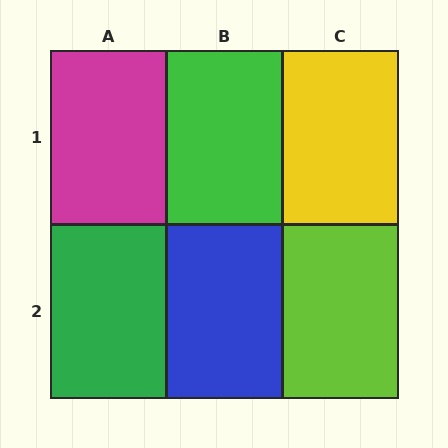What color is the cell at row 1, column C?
Yellow.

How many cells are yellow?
1 cell is yellow.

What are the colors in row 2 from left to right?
Green, blue, lime.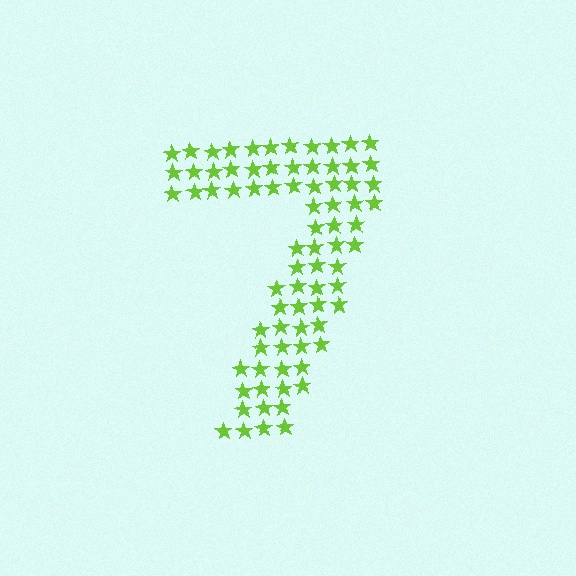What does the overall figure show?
The overall figure shows the digit 7.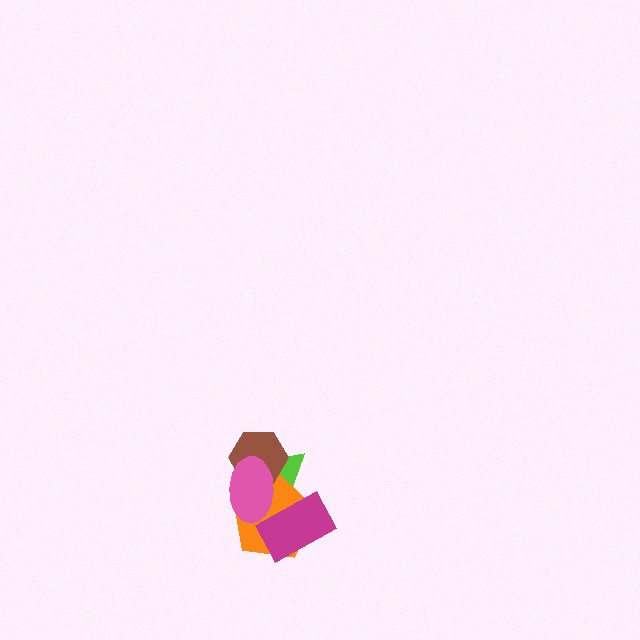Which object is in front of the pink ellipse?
The magenta rectangle is in front of the pink ellipse.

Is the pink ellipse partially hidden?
Yes, it is partially covered by another shape.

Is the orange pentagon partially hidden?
Yes, it is partially covered by another shape.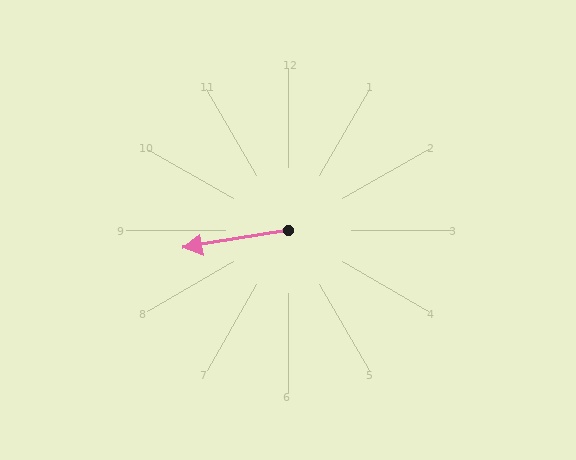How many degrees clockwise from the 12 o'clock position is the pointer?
Approximately 260 degrees.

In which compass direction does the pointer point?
West.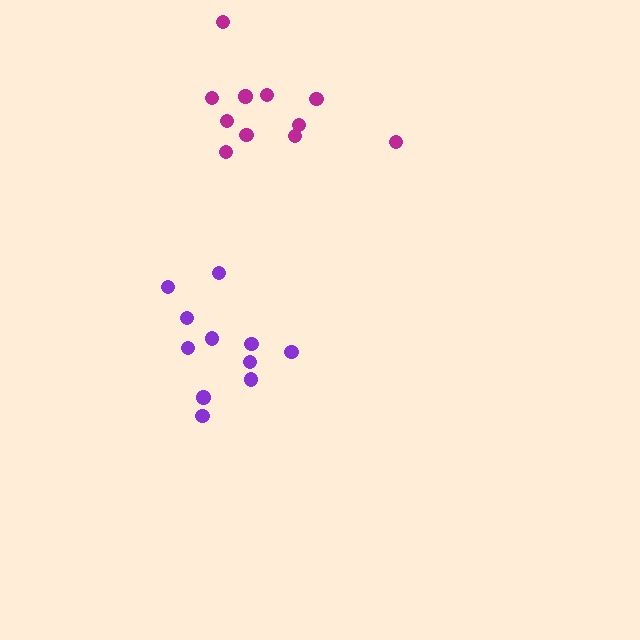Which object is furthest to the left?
The purple cluster is leftmost.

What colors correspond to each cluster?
The clusters are colored: magenta, purple.